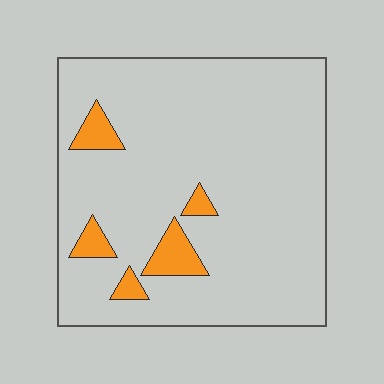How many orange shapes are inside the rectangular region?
5.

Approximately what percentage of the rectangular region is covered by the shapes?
Approximately 10%.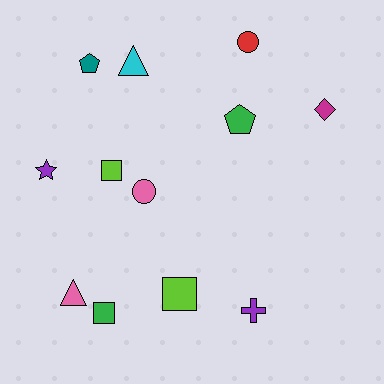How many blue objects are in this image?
There are no blue objects.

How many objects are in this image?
There are 12 objects.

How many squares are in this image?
There are 3 squares.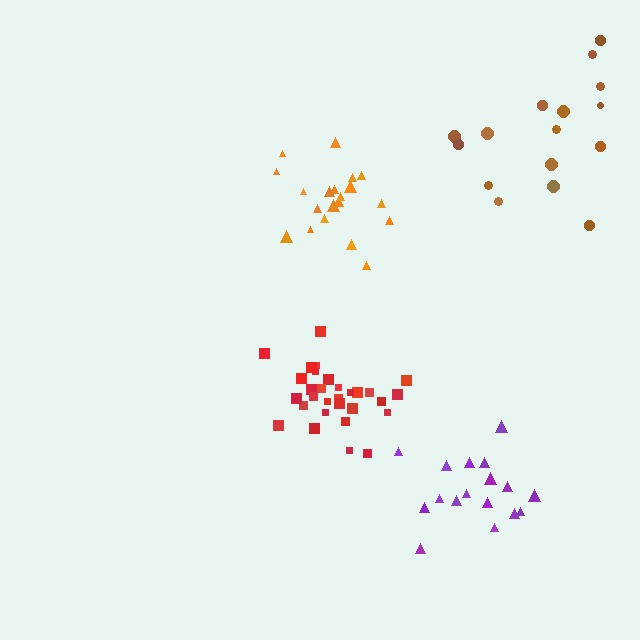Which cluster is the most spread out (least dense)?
Brown.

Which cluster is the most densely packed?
Red.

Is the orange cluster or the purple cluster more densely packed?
Orange.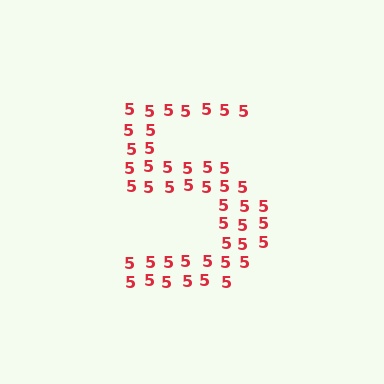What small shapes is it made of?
It is made of small digit 5's.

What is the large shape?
The large shape is the digit 5.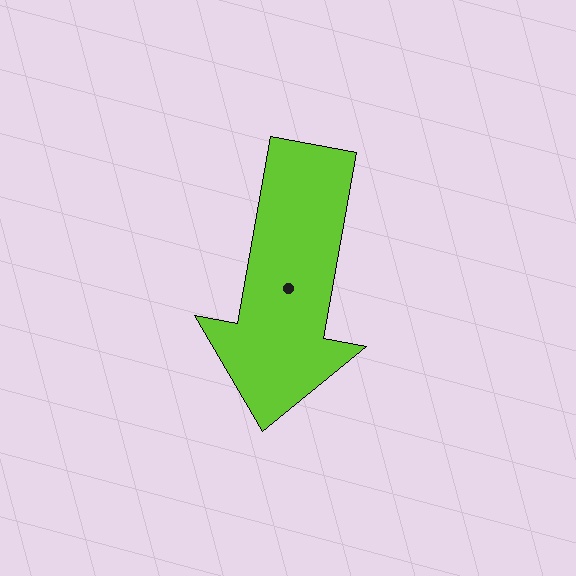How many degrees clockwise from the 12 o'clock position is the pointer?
Approximately 190 degrees.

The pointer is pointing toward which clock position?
Roughly 6 o'clock.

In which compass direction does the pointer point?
South.